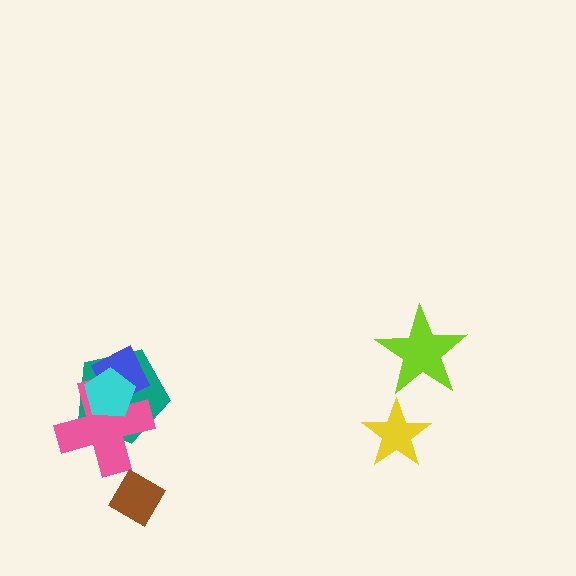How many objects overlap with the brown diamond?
0 objects overlap with the brown diamond.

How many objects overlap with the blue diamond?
3 objects overlap with the blue diamond.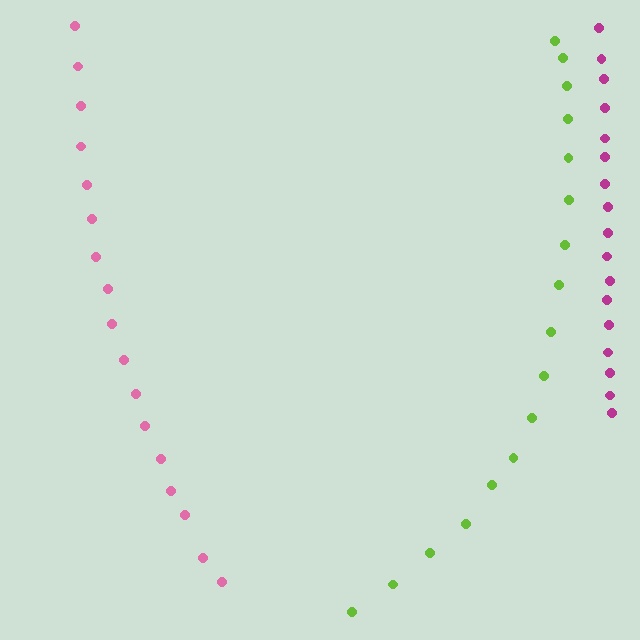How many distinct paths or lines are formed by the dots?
There are 3 distinct paths.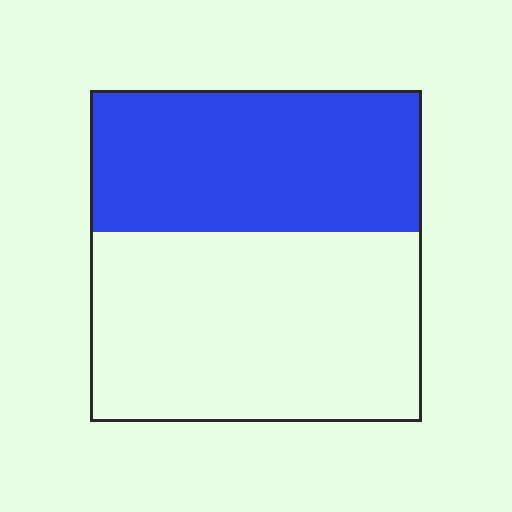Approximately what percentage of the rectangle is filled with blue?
Approximately 45%.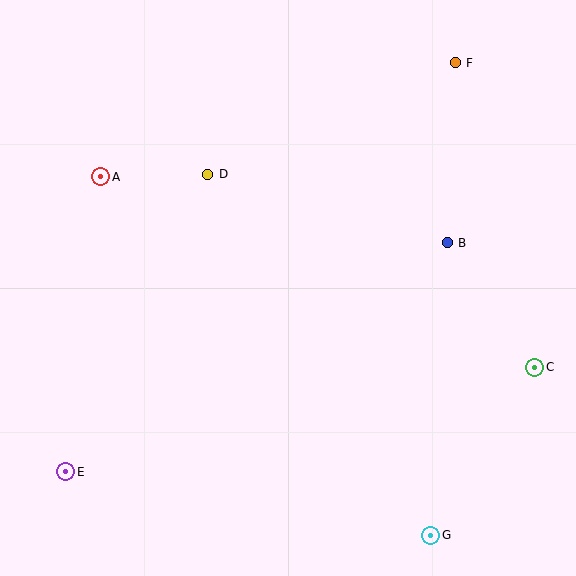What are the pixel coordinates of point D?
Point D is at (208, 174).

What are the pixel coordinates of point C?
Point C is at (535, 367).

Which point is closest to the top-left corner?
Point A is closest to the top-left corner.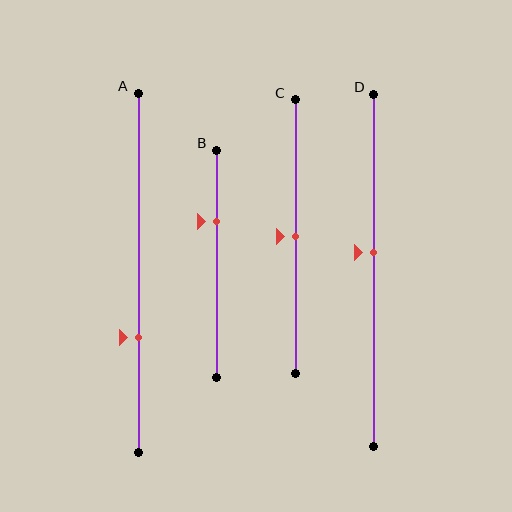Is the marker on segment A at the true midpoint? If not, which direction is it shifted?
No, the marker on segment A is shifted downward by about 18% of the segment length.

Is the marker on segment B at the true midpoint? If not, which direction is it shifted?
No, the marker on segment B is shifted upward by about 19% of the segment length.